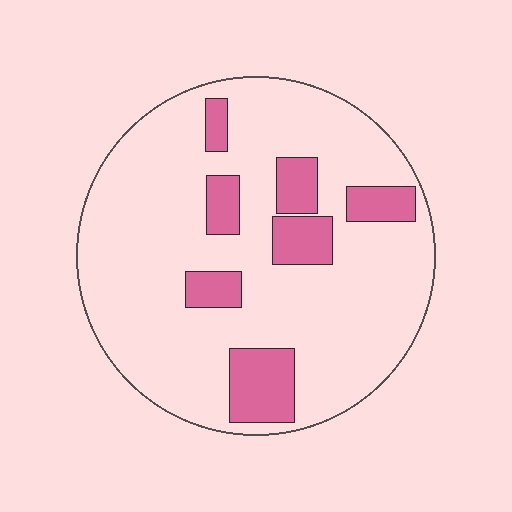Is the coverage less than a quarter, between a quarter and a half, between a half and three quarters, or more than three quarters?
Less than a quarter.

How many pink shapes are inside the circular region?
7.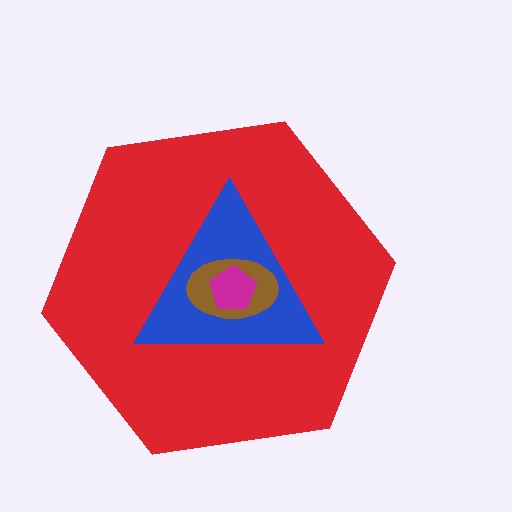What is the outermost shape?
The red hexagon.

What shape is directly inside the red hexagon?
The blue triangle.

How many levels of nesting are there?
4.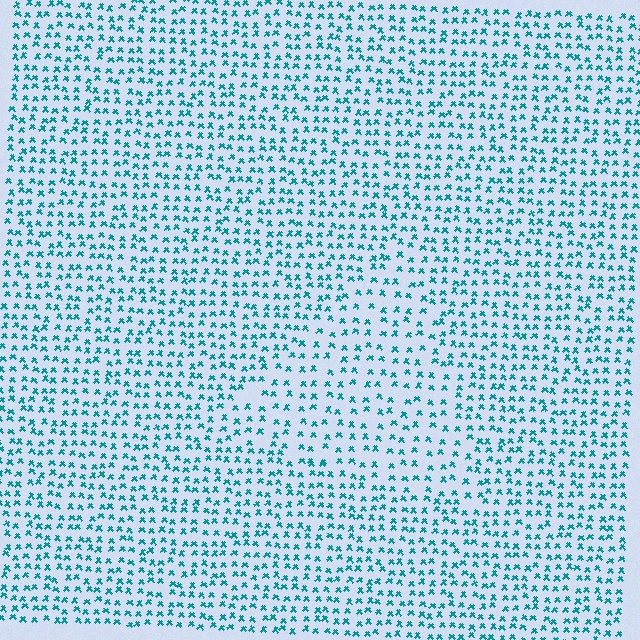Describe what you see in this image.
The image contains small teal elements arranged at two different densities. A triangle-shaped region is visible where the elements are less densely packed than the surrounding area.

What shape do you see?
I see a triangle.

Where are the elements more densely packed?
The elements are more densely packed outside the triangle boundary.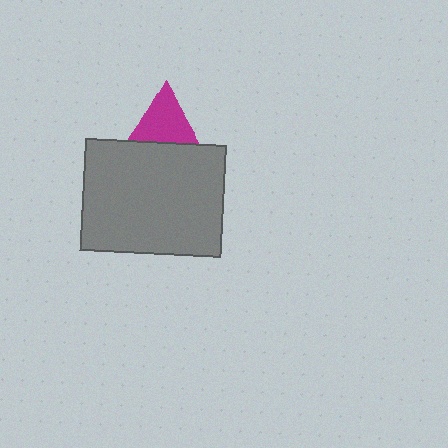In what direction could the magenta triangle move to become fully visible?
The magenta triangle could move up. That would shift it out from behind the gray rectangle entirely.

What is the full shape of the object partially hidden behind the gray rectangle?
The partially hidden object is a magenta triangle.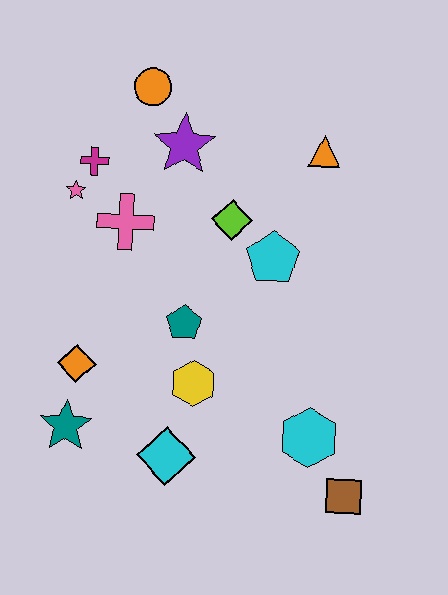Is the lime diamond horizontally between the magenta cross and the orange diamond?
No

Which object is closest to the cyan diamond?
The yellow hexagon is closest to the cyan diamond.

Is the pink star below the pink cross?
No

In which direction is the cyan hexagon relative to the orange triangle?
The cyan hexagon is below the orange triangle.